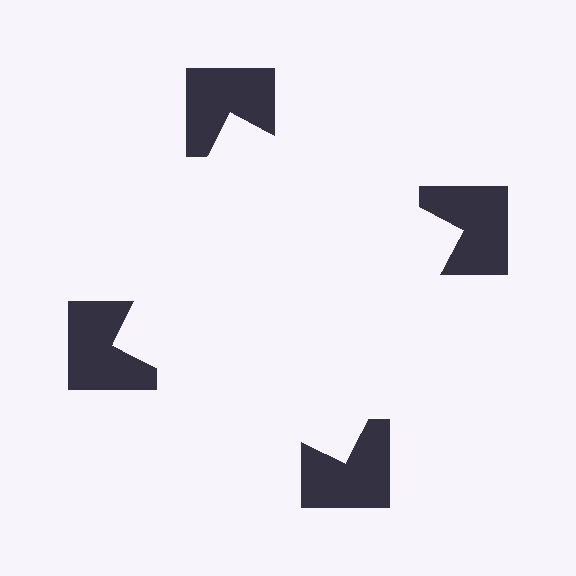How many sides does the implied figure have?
4 sides.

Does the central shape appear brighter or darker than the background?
It typically appears slightly brighter than the background, even though no actual brightness change is drawn.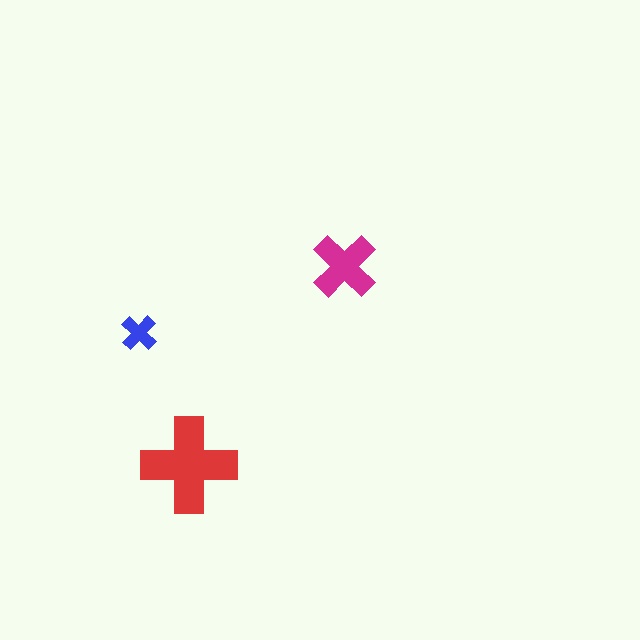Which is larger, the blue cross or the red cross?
The red one.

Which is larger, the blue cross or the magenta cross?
The magenta one.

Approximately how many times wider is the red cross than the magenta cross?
About 1.5 times wider.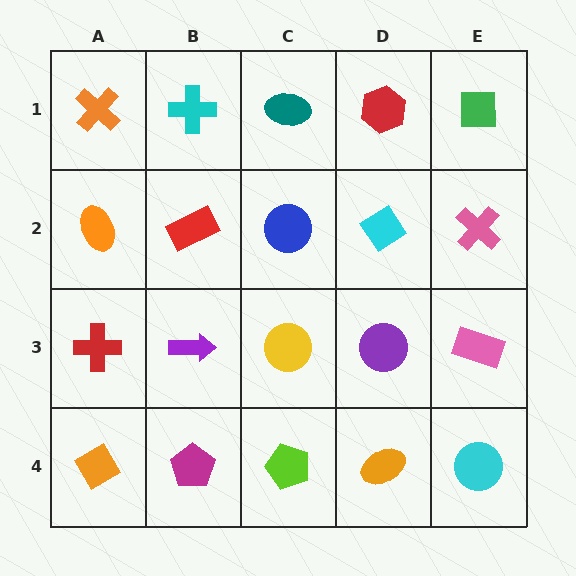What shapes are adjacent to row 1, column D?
A cyan diamond (row 2, column D), a teal ellipse (row 1, column C), a green square (row 1, column E).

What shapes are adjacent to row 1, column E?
A pink cross (row 2, column E), a red hexagon (row 1, column D).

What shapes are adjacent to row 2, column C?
A teal ellipse (row 1, column C), a yellow circle (row 3, column C), a red rectangle (row 2, column B), a cyan diamond (row 2, column D).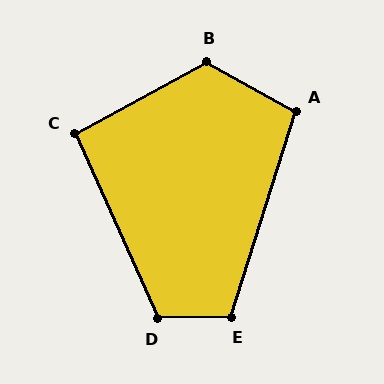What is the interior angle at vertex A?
Approximately 102 degrees (obtuse).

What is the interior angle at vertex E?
Approximately 108 degrees (obtuse).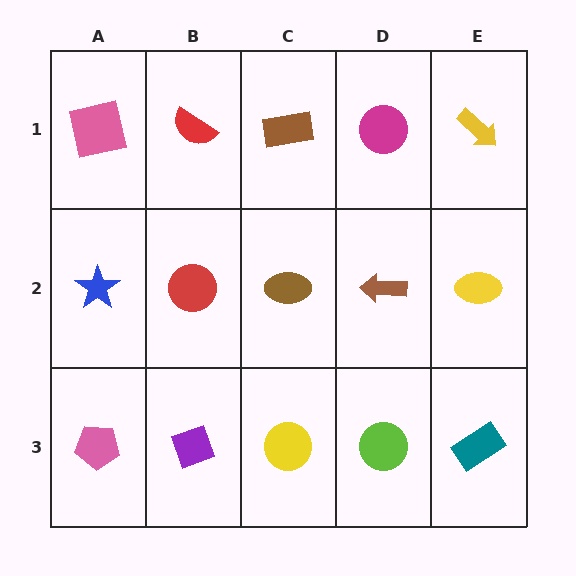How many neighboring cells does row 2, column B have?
4.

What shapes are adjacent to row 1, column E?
A yellow ellipse (row 2, column E), a magenta circle (row 1, column D).